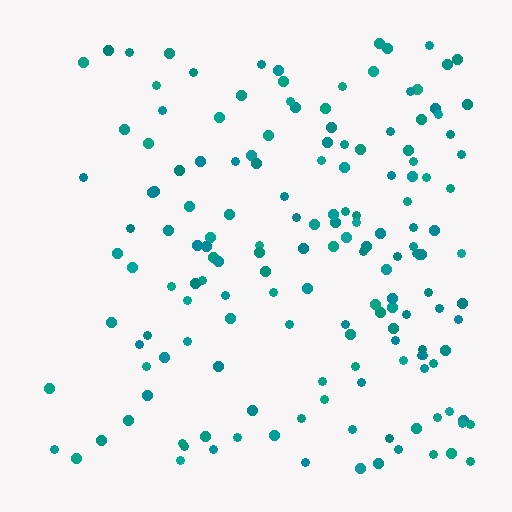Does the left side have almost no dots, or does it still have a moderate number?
Still a moderate number, just noticeably fewer than the right.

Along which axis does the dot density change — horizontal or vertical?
Horizontal.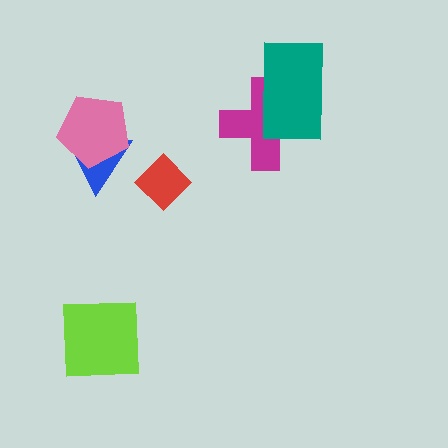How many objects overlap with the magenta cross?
1 object overlaps with the magenta cross.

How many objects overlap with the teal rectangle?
1 object overlaps with the teal rectangle.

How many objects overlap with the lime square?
0 objects overlap with the lime square.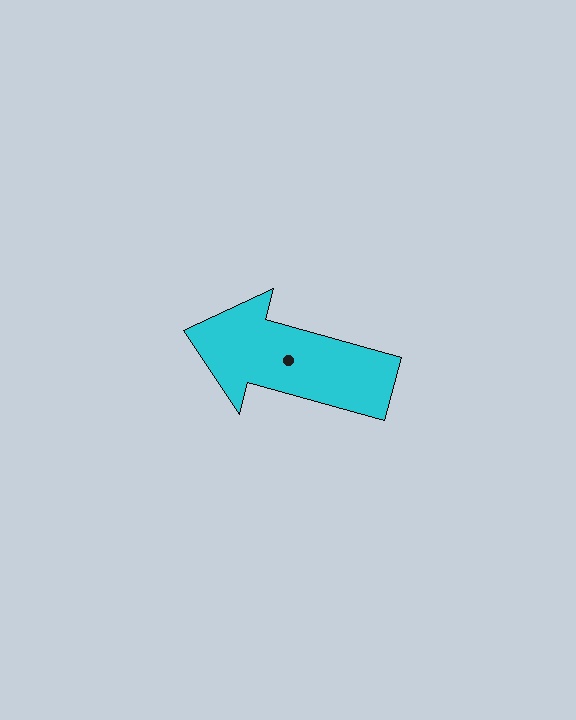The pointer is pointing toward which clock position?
Roughly 10 o'clock.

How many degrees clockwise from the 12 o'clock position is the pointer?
Approximately 285 degrees.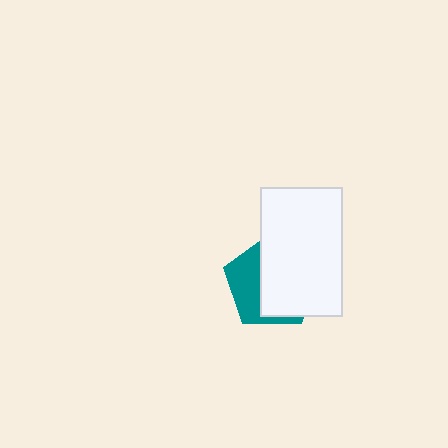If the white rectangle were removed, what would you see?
You would see the complete teal pentagon.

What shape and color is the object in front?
The object in front is a white rectangle.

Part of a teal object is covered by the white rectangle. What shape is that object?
It is a pentagon.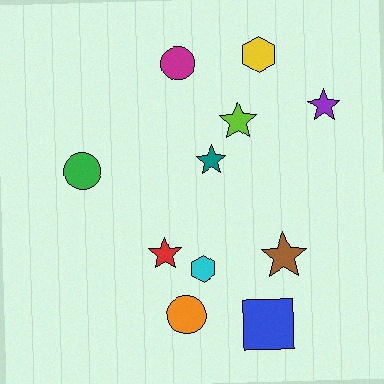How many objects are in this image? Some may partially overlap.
There are 11 objects.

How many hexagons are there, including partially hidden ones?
There are 2 hexagons.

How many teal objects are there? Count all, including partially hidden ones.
There is 1 teal object.